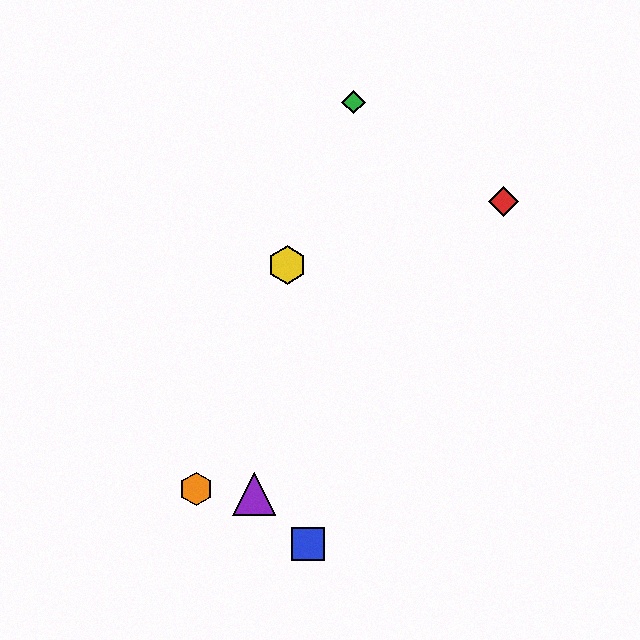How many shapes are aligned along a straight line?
3 shapes (the green diamond, the yellow hexagon, the orange hexagon) are aligned along a straight line.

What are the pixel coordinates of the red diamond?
The red diamond is at (504, 201).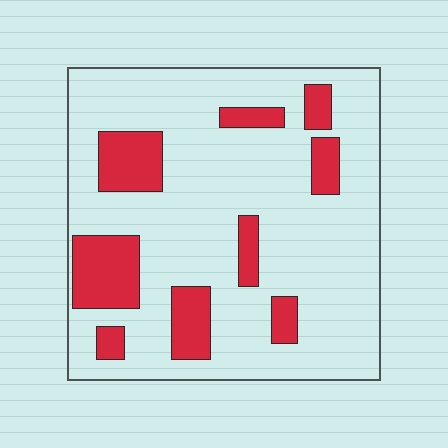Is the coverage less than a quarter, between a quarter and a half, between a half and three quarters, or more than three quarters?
Less than a quarter.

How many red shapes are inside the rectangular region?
9.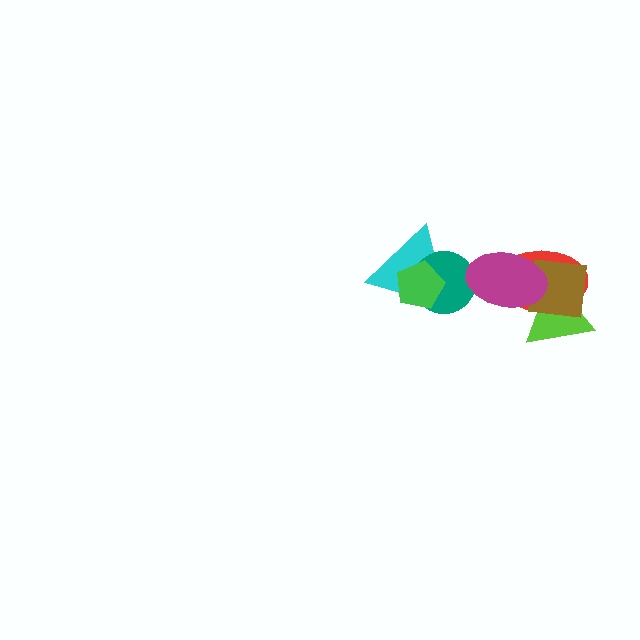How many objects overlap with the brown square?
3 objects overlap with the brown square.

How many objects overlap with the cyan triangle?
2 objects overlap with the cyan triangle.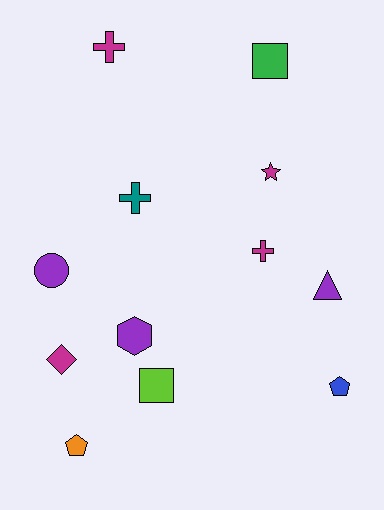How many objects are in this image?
There are 12 objects.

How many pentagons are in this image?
There are 2 pentagons.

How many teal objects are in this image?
There is 1 teal object.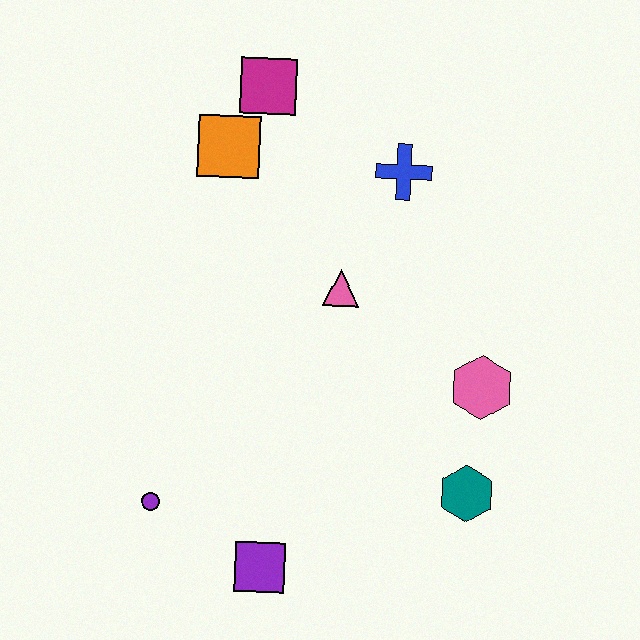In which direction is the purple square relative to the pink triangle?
The purple square is below the pink triangle.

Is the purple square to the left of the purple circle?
No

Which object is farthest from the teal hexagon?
The magenta square is farthest from the teal hexagon.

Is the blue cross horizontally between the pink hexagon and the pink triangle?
Yes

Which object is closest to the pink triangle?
The blue cross is closest to the pink triangle.